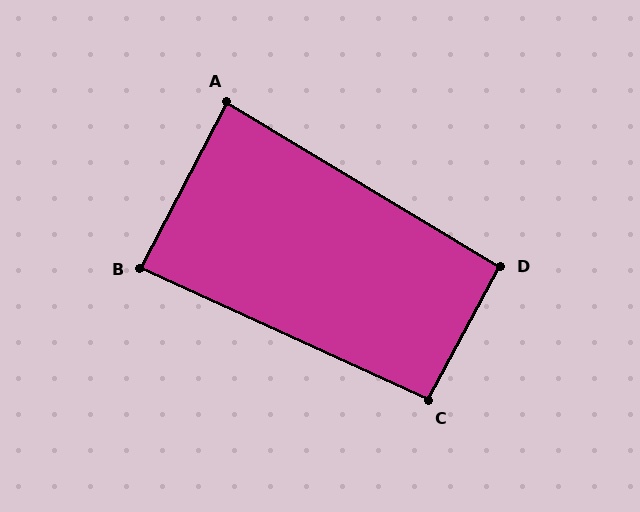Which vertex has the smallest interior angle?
A, at approximately 86 degrees.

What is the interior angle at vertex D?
Approximately 93 degrees (approximately right).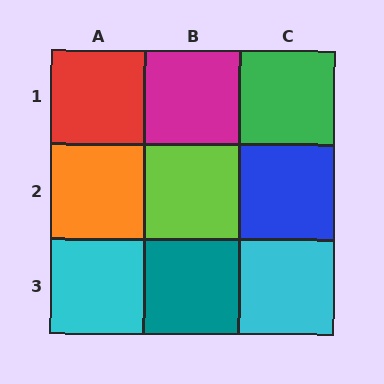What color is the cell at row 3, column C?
Cyan.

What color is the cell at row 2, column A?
Orange.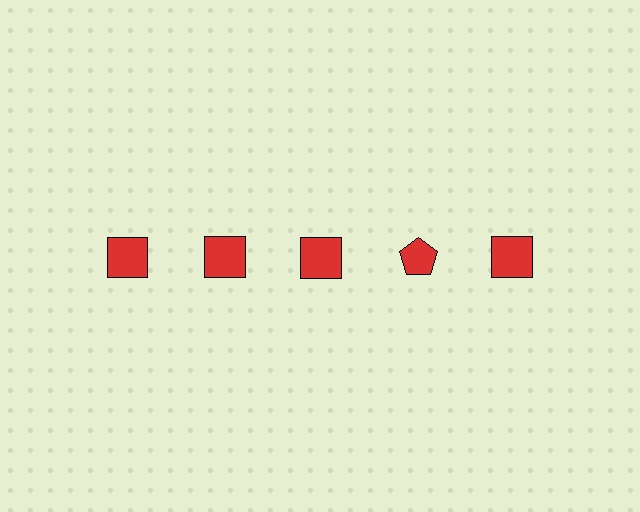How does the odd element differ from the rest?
It has a different shape: pentagon instead of square.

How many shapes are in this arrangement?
There are 5 shapes arranged in a grid pattern.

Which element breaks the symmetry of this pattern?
The red pentagon in the top row, second from right column breaks the symmetry. All other shapes are red squares.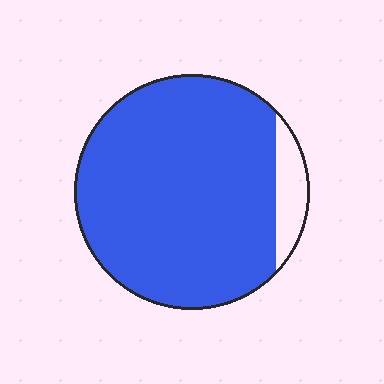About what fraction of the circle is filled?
About nine tenths (9/10).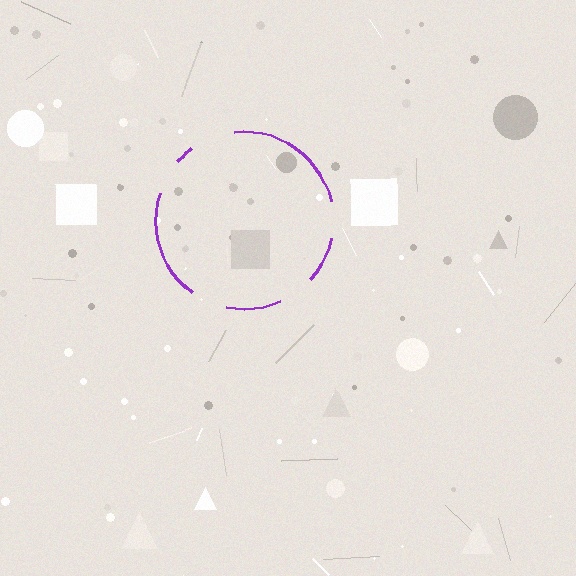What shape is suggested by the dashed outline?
The dashed outline suggests a circle.